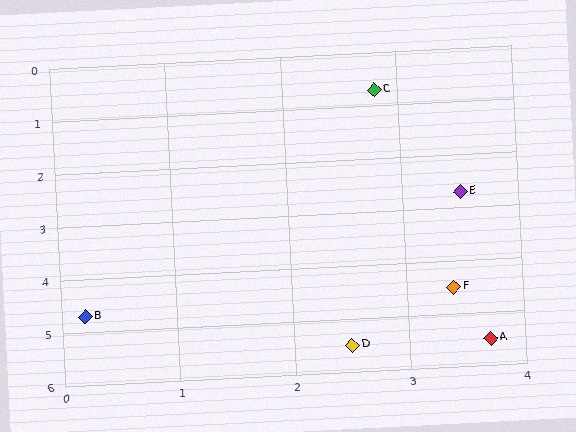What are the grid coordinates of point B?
Point B is at approximately (0.2, 4.7).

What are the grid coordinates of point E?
Point E is at approximately (3.5, 2.7).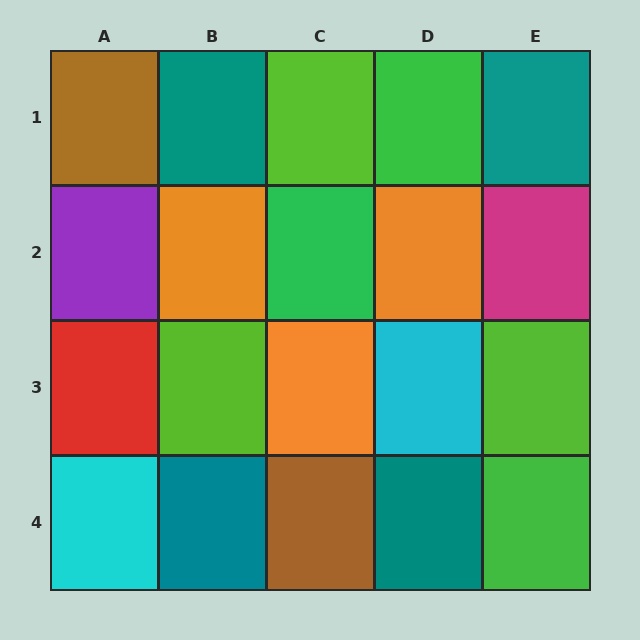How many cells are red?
1 cell is red.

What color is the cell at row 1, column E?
Teal.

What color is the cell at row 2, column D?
Orange.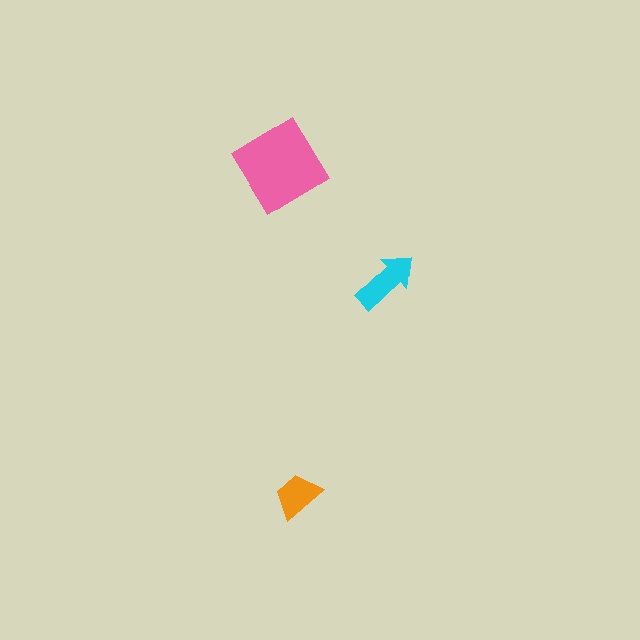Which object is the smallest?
The orange trapezoid.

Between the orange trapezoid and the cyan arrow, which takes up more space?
The cyan arrow.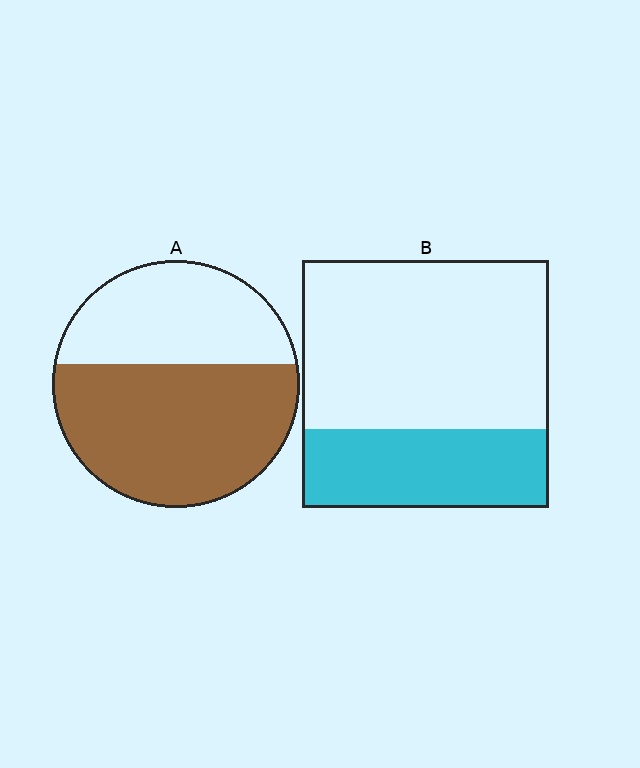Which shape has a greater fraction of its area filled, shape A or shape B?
Shape A.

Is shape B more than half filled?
No.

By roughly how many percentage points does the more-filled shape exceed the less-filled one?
By roughly 30 percentage points (A over B).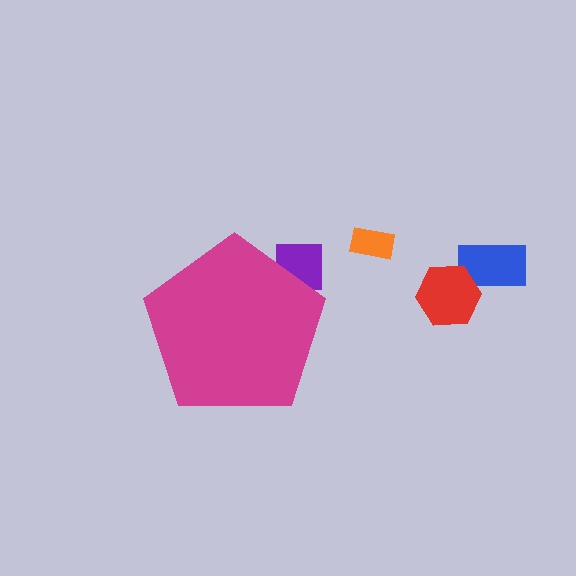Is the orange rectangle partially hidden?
No, the orange rectangle is fully visible.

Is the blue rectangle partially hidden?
No, the blue rectangle is fully visible.